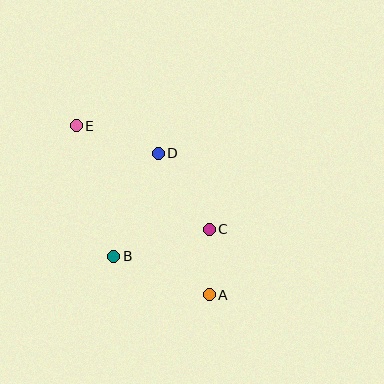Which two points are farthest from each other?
Points A and E are farthest from each other.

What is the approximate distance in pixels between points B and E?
The distance between B and E is approximately 136 pixels.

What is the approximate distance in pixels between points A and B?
The distance between A and B is approximately 103 pixels.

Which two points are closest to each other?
Points A and C are closest to each other.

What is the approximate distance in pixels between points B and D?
The distance between B and D is approximately 112 pixels.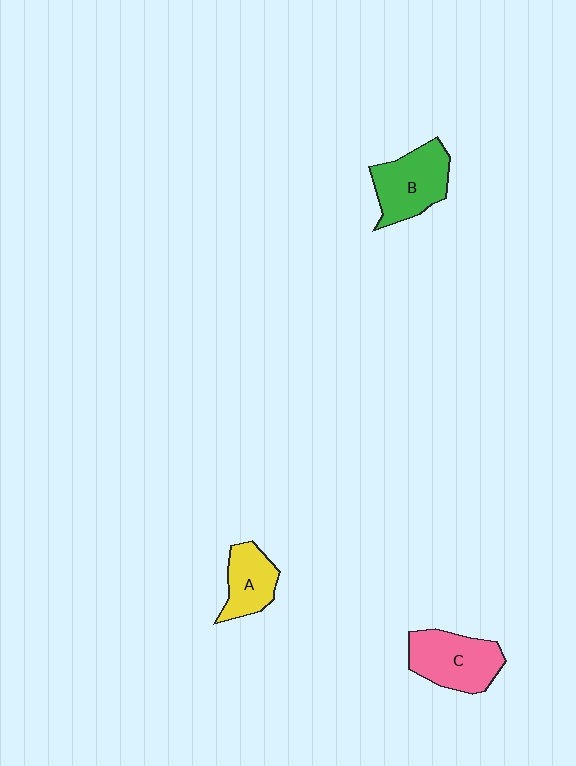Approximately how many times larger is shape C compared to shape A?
Approximately 1.4 times.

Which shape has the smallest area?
Shape A (yellow).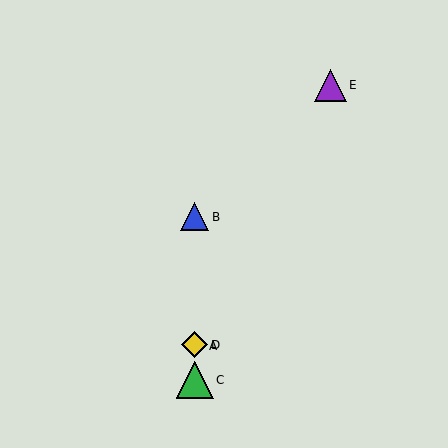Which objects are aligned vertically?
Objects A, B, C, D are aligned vertically.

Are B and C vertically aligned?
Yes, both are at x≈195.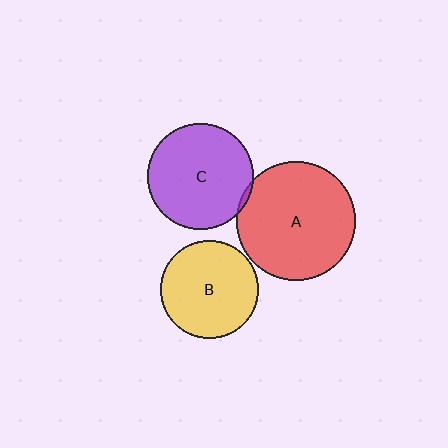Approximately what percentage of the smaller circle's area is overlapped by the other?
Approximately 5%.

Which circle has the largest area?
Circle A (red).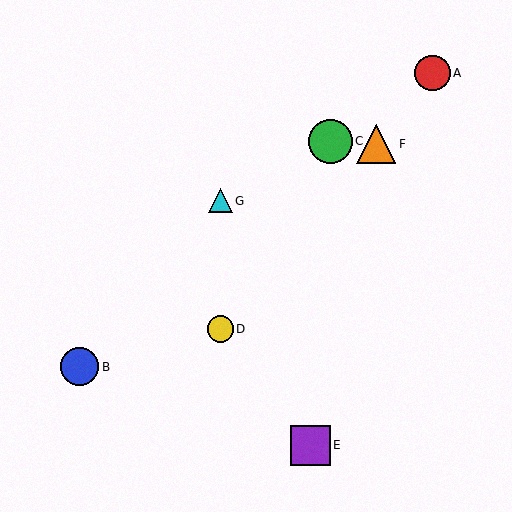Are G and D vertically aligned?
Yes, both are at x≈220.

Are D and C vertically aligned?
No, D is at x≈220 and C is at x≈330.